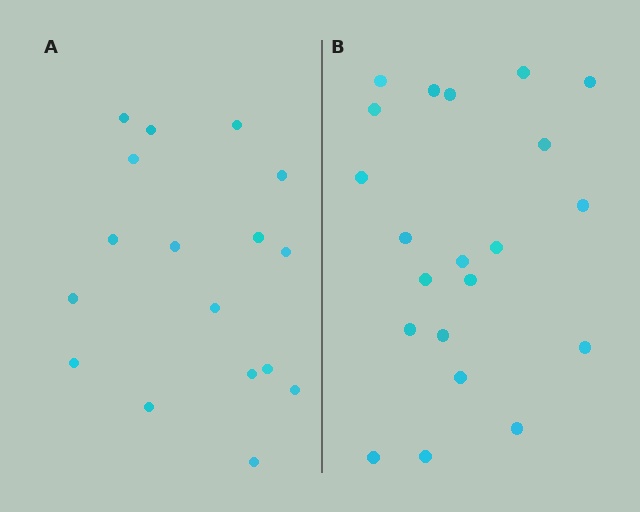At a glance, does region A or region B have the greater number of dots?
Region B (the right region) has more dots.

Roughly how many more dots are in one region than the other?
Region B has about 4 more dots than region A.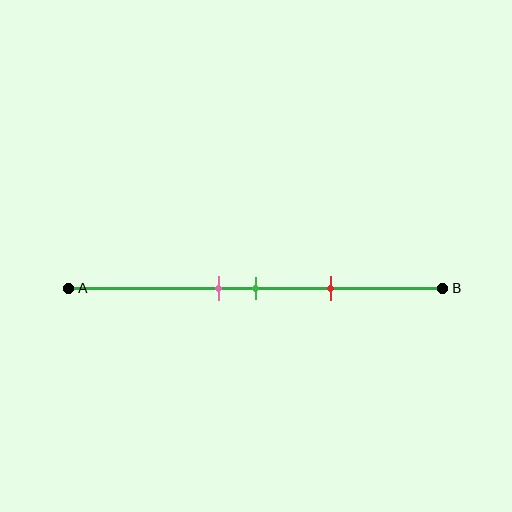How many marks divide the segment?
There are 3 marks dividing the segment.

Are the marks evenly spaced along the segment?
Yes, the marks are approximately evenly spaced.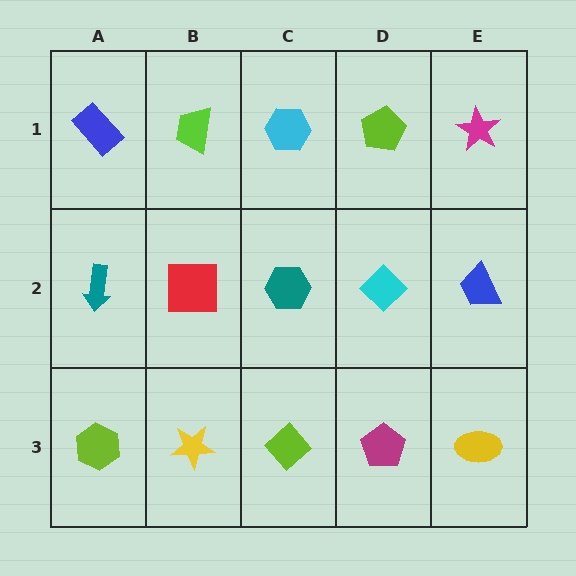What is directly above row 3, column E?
A blue trapezoid.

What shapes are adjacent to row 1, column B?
A red square (row 2, column B), a blue rectangle (row 1, column A), a cyan hexagon (row 1, column C).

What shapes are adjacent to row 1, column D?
A cyan diamond (row 2, column D), a cyan hexagon (row 1, column C), a magenta star (row 1, column E).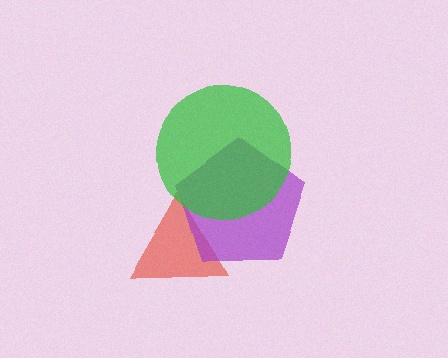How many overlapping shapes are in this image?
There are 3 overlapping shapes in the image.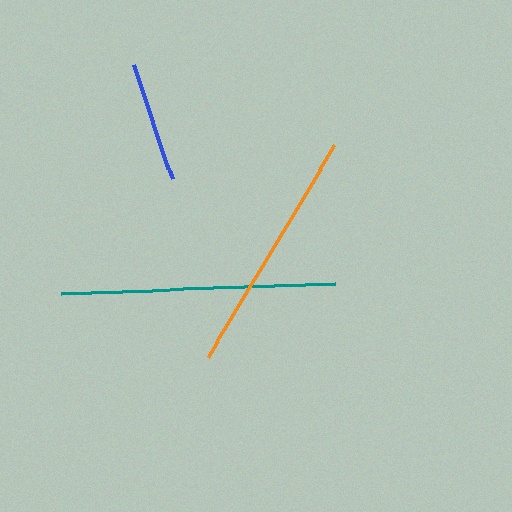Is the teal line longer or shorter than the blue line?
The teal line is longer than the blue line.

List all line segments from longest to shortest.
From longest to shortest: teal, orange, blue.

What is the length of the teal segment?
The teal segment is approximately 274 pixels long.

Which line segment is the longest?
The teal line is the longest at approximately 274 pixels.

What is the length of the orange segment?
The orange segment is approximately 247 pixels long.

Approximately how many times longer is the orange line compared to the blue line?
The orange line is approximately 2.0 times the length of the blue line.